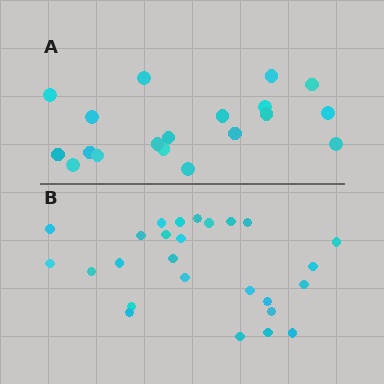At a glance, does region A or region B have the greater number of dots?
Region B (the bottom region) has more dots.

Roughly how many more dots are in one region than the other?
Region B has roughly 8 or so more dots than region A.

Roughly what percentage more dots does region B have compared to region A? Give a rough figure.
About 35% more.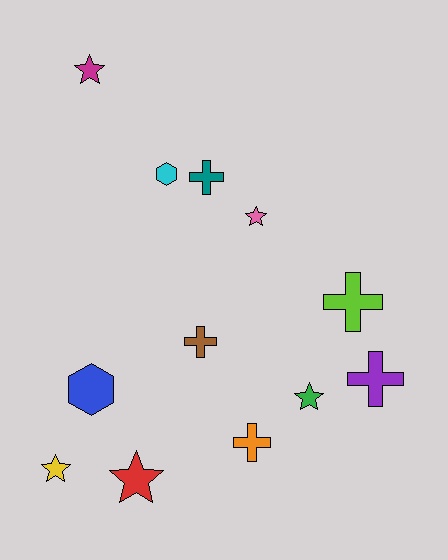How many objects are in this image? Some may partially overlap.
There are 12 objects.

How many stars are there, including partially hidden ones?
There are 5 stars.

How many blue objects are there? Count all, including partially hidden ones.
There is 1 blue object.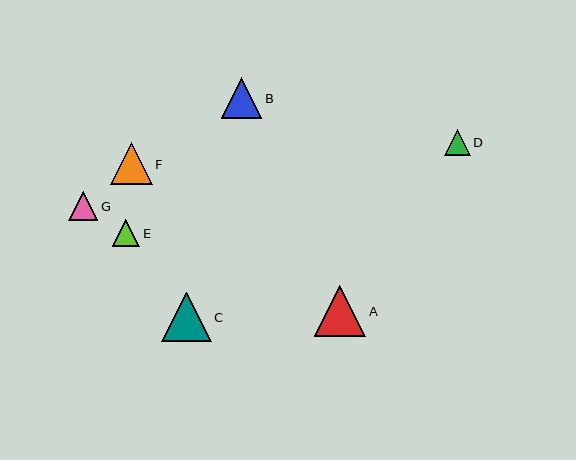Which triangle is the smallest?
Triangle D is the smallest with a size of approximately 26 pixels.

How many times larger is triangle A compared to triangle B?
Triangle A is approximately 1.3 times the size of triangle B.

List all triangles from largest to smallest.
From largest to smallest: A, C, F, B, G, E, D.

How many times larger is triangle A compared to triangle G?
Triangle A is approximately 1.8 times the size of triangle G.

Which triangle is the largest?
Triangle A is the largest with a size of approximately 52 pixels.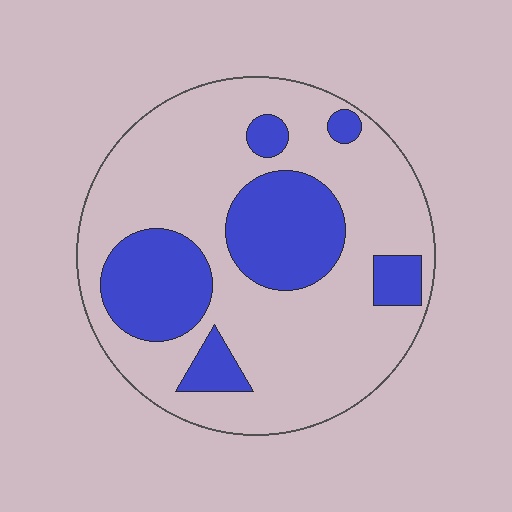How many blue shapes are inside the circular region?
6.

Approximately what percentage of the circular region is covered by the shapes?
Approximately 30%.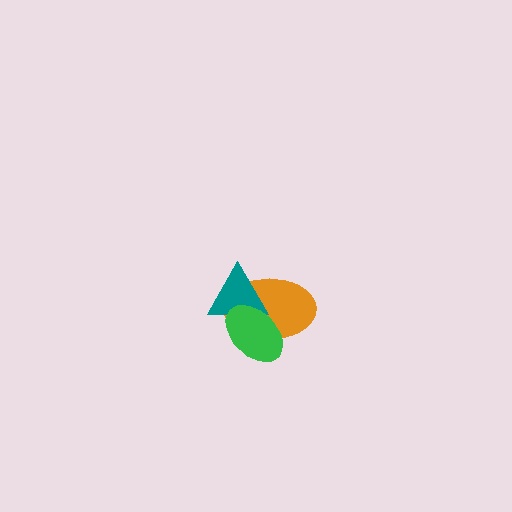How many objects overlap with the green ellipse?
2 objects overlap with the green ellipse.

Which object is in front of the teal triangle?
The green ellipse is in front of the teal triangle.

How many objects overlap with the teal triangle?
2 objects overlap with the teal triangle.